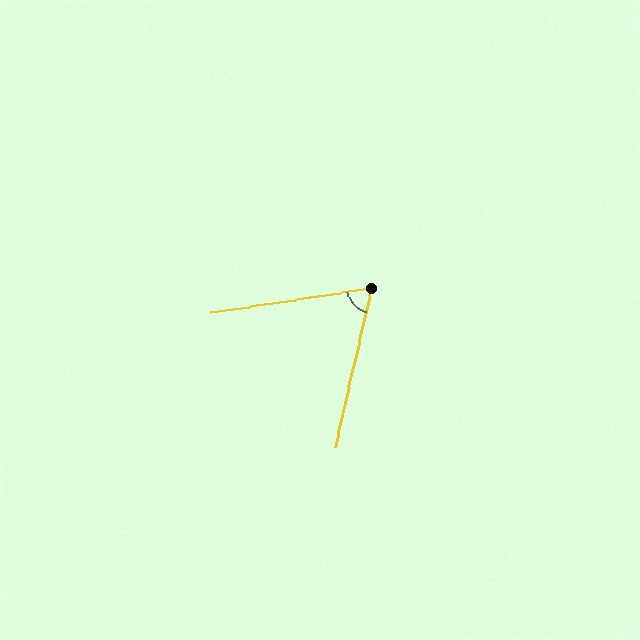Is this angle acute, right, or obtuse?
It is acute.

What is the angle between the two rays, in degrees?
Approximately 69 degrees.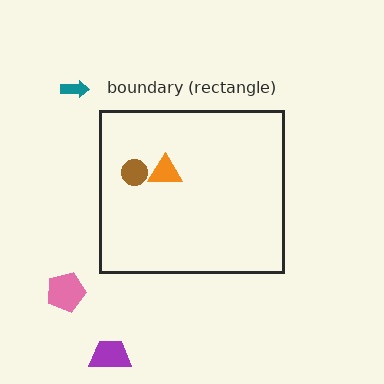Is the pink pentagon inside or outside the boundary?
Outside.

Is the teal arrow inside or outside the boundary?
Outside.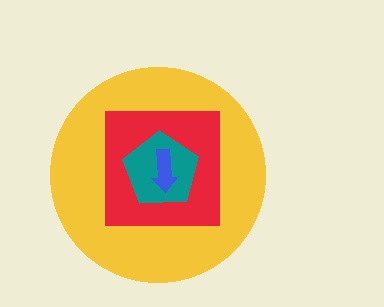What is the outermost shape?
The yellow circle.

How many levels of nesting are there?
4.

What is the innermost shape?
The blue arrow.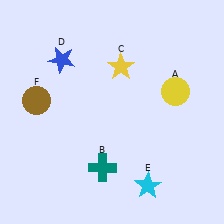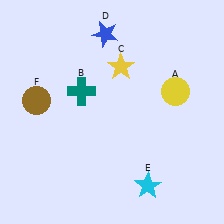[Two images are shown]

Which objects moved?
The objects that moved are: the teal cross (B), the blue star (D).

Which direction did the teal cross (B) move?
The teal cross (B) moved up.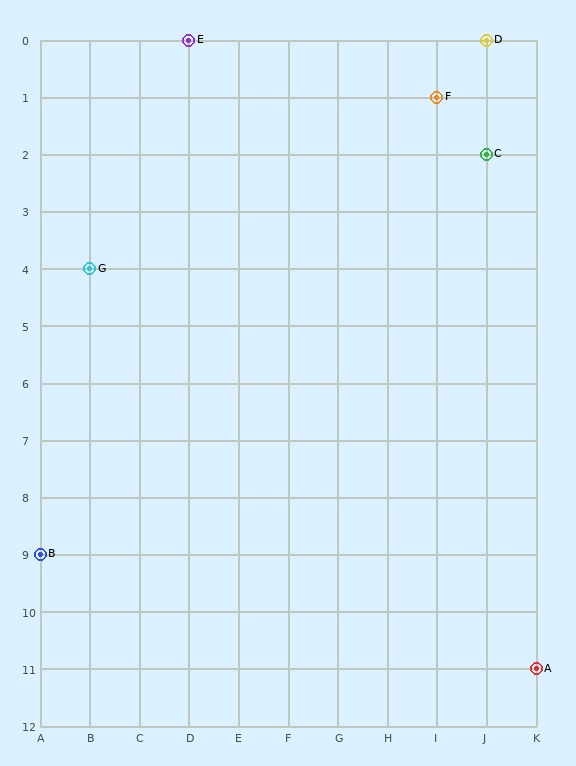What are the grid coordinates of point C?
Point C is at grid coordinates (J, 2).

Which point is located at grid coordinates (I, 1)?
Point F is at (I, 1).